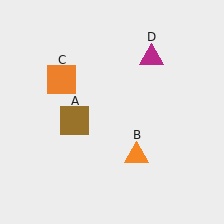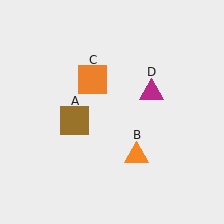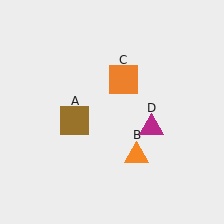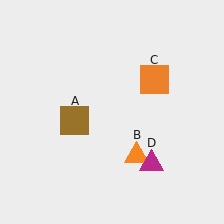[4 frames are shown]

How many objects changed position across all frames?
2 objects changed position: orange square (object C), magenta triangle (object D).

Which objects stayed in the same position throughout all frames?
Brown square (object A) and orange triangle (object B) remained stationary.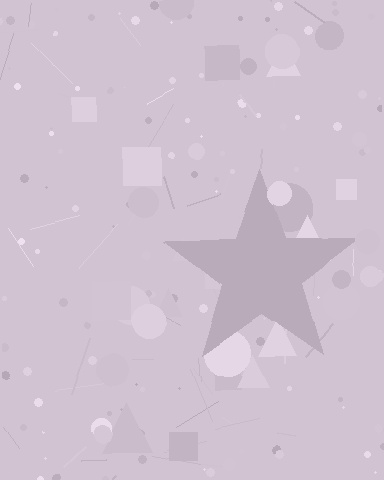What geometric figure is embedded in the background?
A star is embedded in the background.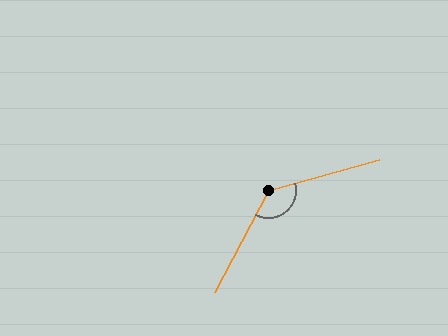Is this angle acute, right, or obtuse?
It is obtuse.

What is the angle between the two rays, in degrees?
Approximately 134 degrees.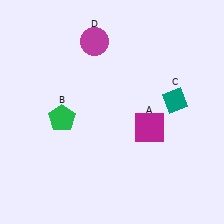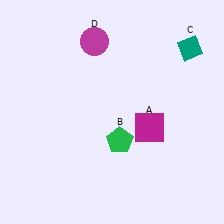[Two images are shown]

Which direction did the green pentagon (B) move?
The green pentagon (B) moved right.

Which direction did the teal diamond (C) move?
The teal diamond (C) moved up.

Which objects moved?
The objects that moved are: the green pentagon (B), the teal diamond (C).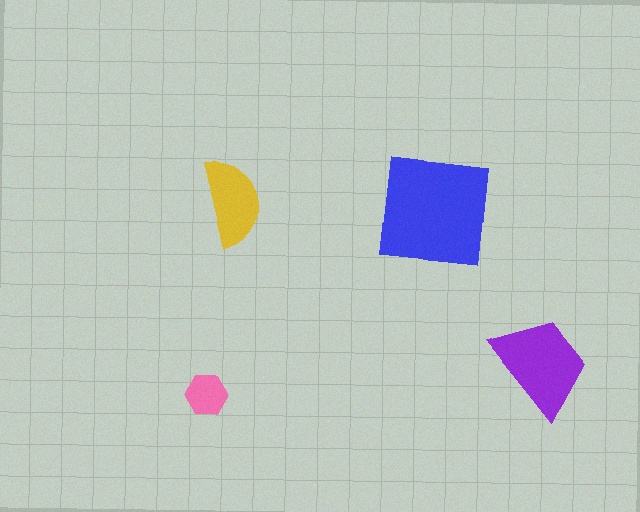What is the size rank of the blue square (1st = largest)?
1st.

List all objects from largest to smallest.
The blue square, the purple trapezoid, the yellow semicircle, the pink hexagon.